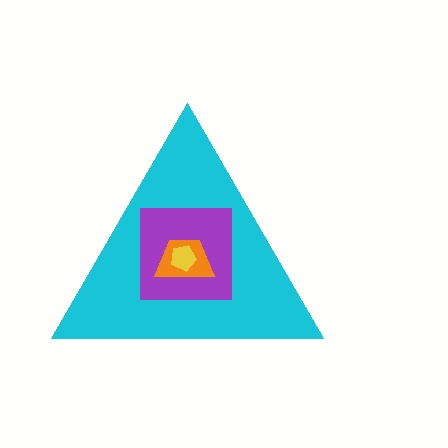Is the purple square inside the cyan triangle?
Yes.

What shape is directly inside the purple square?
The orange trapezoid.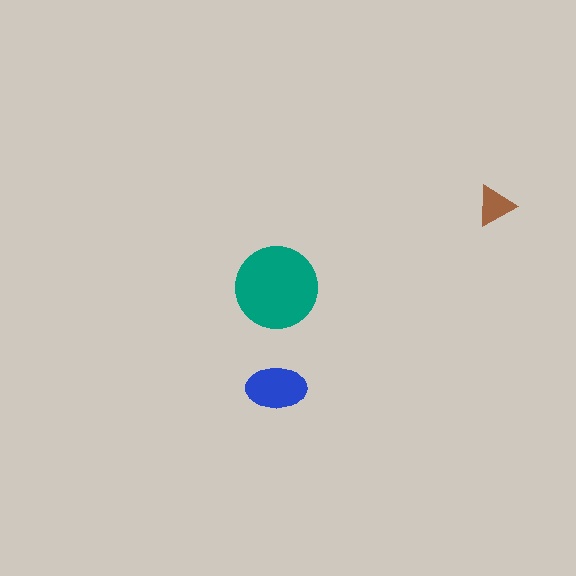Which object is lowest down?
The blue ellipse is bottommost.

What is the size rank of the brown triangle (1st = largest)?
3rd.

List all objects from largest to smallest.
The teal circle, the blue ellipse, the brown triangle.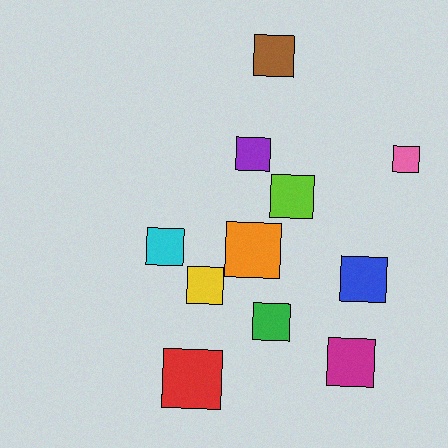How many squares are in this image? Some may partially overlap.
There are 11 squares.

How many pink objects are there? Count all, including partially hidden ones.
There is 1 pink object.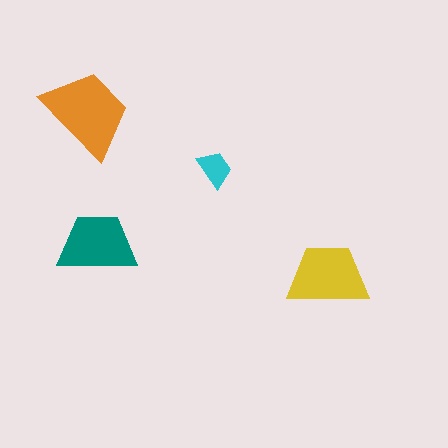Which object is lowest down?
The yellow trapezoid is bottommost.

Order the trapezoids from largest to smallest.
the orange one, the yellow one, the teal one, the cyan one.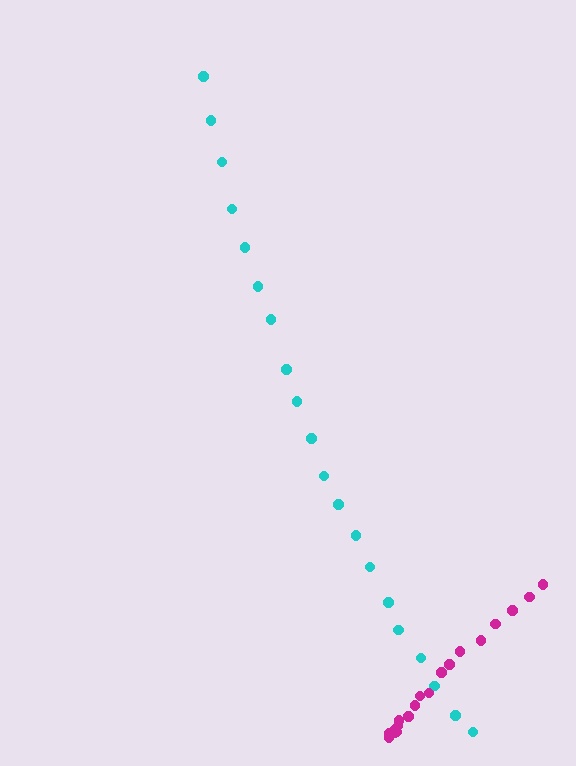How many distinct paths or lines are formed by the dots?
There are 2 distinct paths.